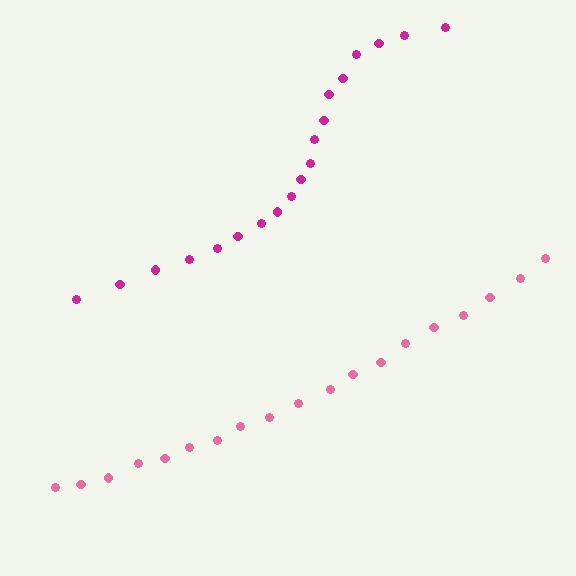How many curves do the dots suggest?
There are 2 distinct paths.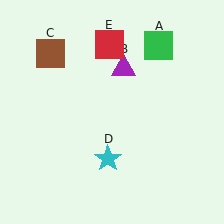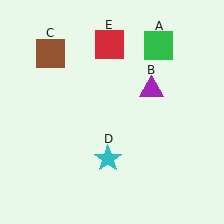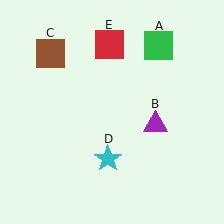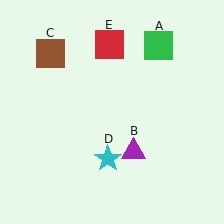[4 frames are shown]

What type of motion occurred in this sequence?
The purple triangle (object B) rotated clockwise around the center of the scene.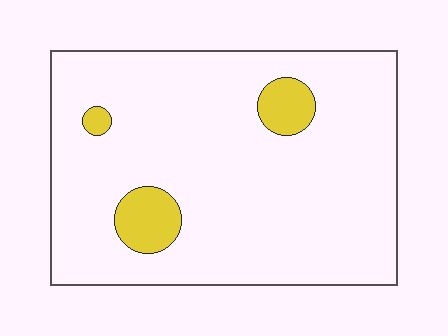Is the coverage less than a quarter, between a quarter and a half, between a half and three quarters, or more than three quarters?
Less than a quarter.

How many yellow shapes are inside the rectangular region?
3.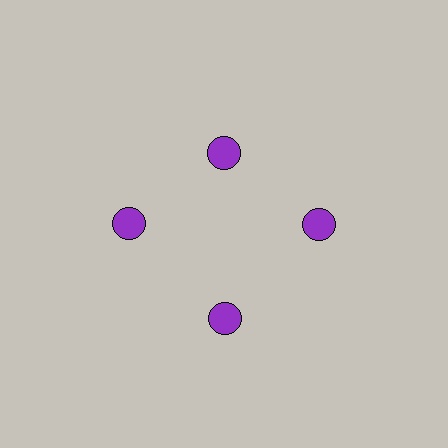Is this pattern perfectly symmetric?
No. The 4 purple circles are arranged in a ring, but one element near the 12 o'clock position is pulled inward toward the center, breaking the 4-fold rotational symmetry.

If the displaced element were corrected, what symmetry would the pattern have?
It would have 4-fold rotational symmetry — the pattern would map onto itself every 90 degrees.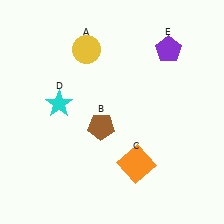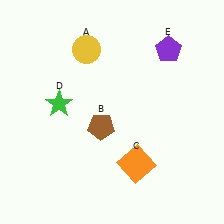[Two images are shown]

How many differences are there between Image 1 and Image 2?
There is 1 difference between the two images.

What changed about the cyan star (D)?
In Image 1, D is cyan. In Image 2, it changed to green.